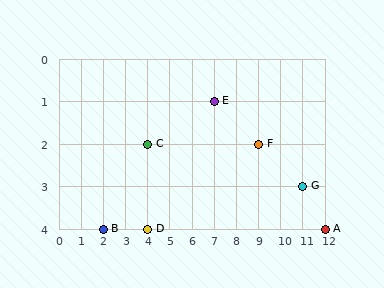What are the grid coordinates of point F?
Point F is at grid coordinates (9, 2).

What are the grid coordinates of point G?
Point G is at grid coordinates (11, 3).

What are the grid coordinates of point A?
Point A is at grid coordinates (12, 4).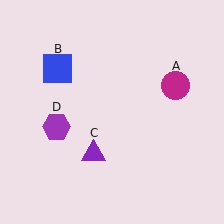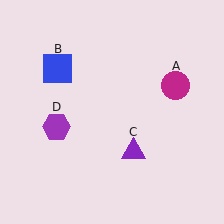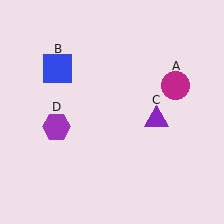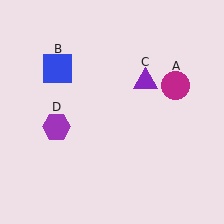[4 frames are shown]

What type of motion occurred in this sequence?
The purple triangle (object C) rotated counterclockwise around the center of the scene.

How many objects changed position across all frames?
1 object changed position: purple triangle (object C).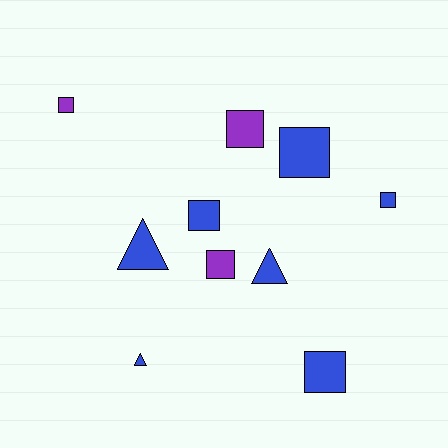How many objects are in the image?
There are 10 objects.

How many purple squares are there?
There are 3 purple squares.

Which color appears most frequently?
Blue, with 7 objects.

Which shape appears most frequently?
Square, with 7 objects.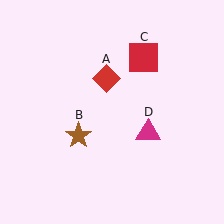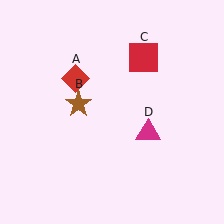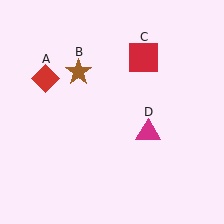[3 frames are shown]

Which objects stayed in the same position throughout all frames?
Red square (object C) and magenta triangle (object D) remained stationary.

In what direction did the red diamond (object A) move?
The red diamond (object A) moved left.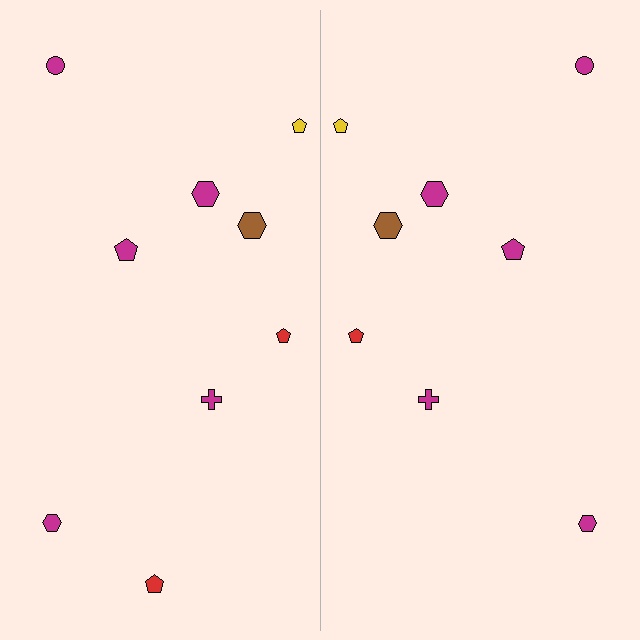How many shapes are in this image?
There are 17 shapes in this image.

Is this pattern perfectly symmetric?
No, the pattern is not perfectly symmetric. A red pentagon is missing from the right side.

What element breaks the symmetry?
A red pentagon is missing from the right side.